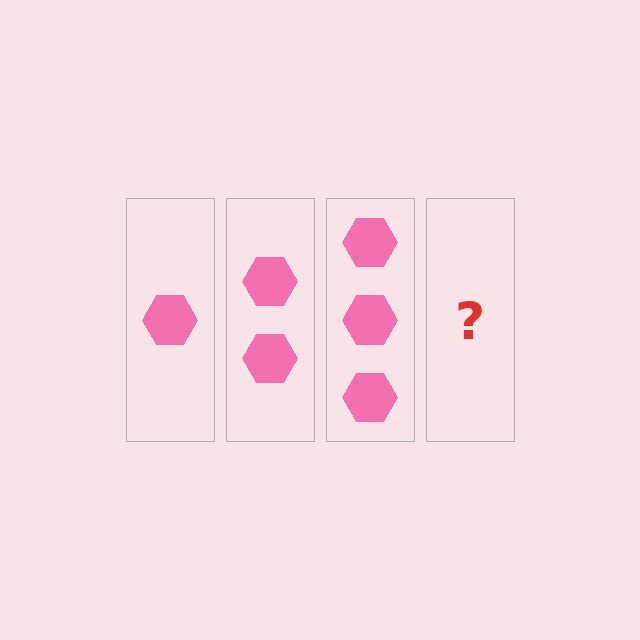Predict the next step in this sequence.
The next step is 4 hexagons.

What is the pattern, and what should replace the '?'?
The pattern is that each step adds one more hexagon. The '?' should be 4 hexagons.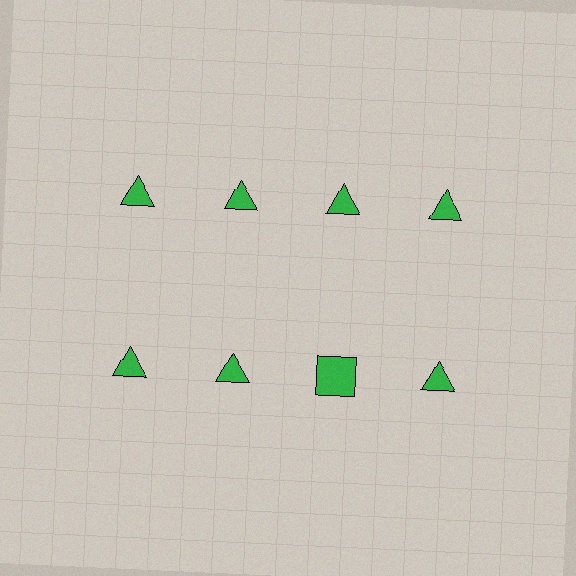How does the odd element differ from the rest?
It has a different shape: square instead of triangle.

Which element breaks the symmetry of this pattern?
The green square in the second row, center column breaks the symmetry. All other shapes are green triangles.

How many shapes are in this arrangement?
There are 8 shapes arranged in a grid pattern.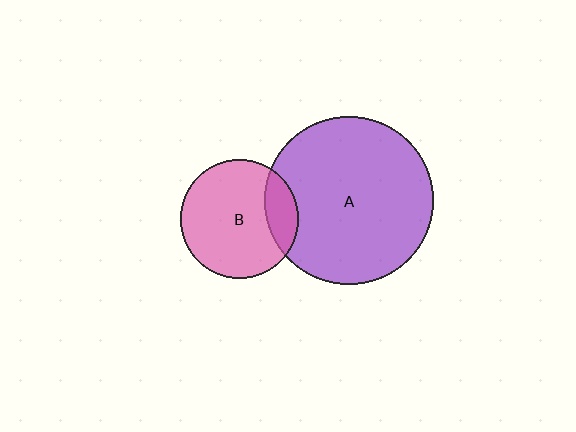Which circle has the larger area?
Circle A (purple).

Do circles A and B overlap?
Yes.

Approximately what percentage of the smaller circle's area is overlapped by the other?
Approximately 20%.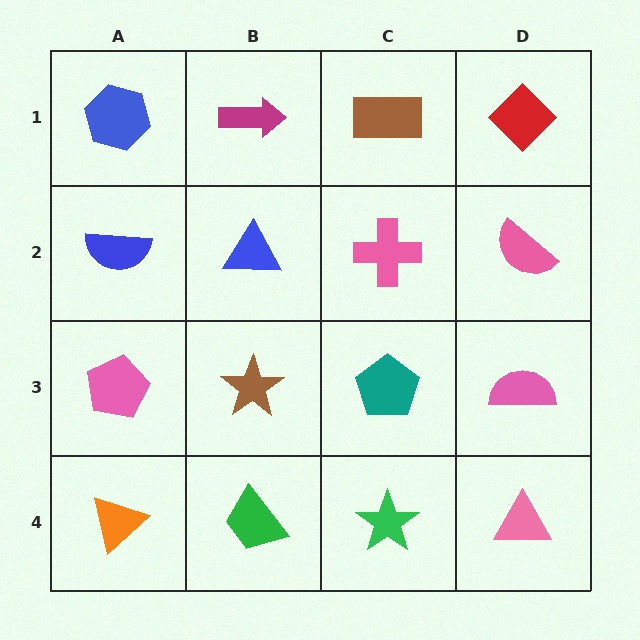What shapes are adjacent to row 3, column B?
A blue triangle (row 2, column B), a green trapezoid (row 4, column B), a pink pentagon (row 3, column A), a teal pentagon (row 3, column C).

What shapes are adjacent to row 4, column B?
A brown star (row 3, column B), an orange triangle (row 4, column A), a green star (row 4, column C).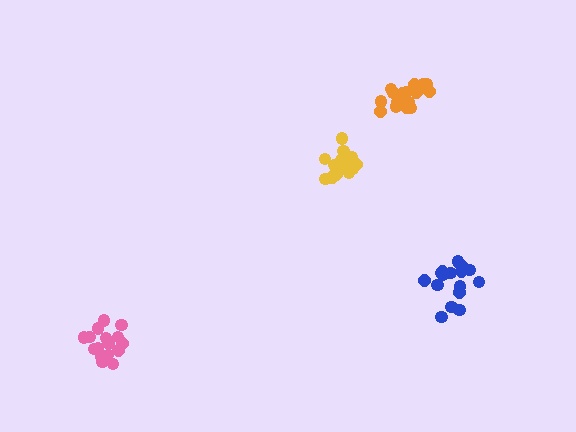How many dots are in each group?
Group 1: 17 dots, Group 2: 17 dots, Group 3: 16 dots, Group 4: 17 dots (67 total).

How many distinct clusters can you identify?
There are 4 distinct clusters.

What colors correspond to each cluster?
The clusters are colored: yellow, blue, pink, orange.